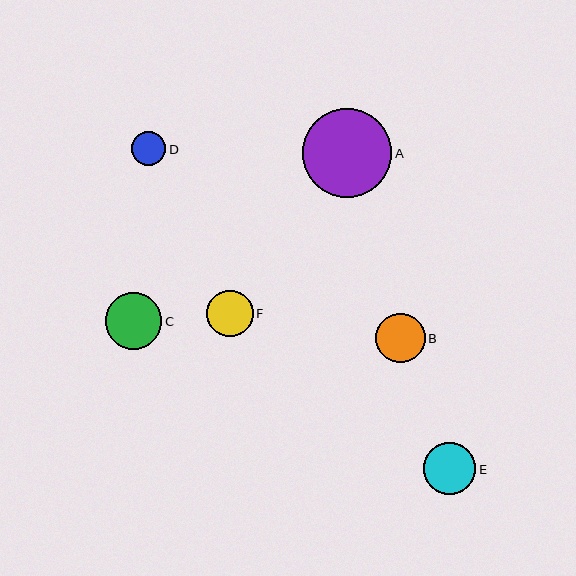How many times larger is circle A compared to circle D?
Circle A is approximately 2.6 times the size of circle D.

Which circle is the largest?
Circle A is the largest with a size of approximately 89 pixels.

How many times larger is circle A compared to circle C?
Circle A is approximately 1.6 times the size of circle C.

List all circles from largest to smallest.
From largest to smallest: A, C, E, B, F, D.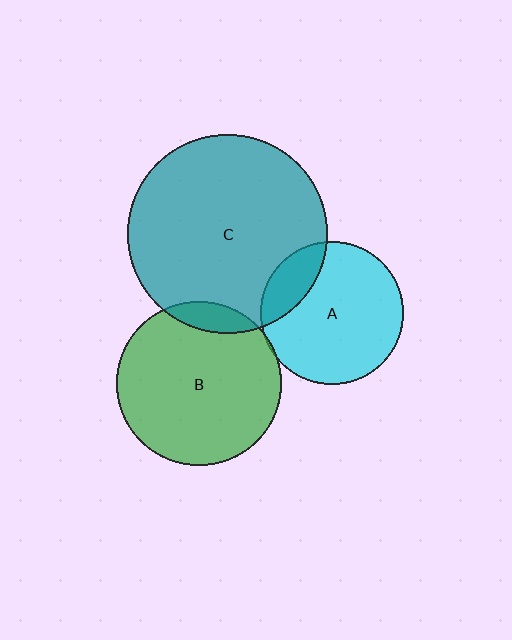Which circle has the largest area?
Circle C (teal).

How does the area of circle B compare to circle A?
Approximately 1.3 times.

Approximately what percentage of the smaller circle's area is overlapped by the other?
Approximately 10%.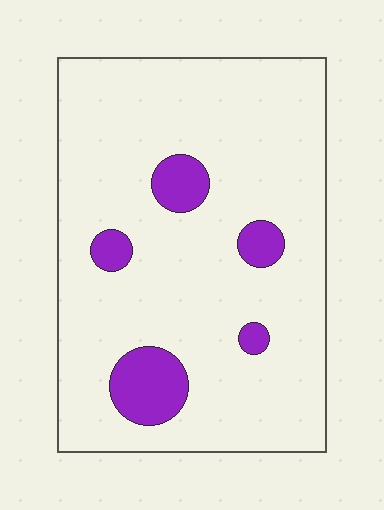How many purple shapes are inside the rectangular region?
5.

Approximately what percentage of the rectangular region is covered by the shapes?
Approximately 10%.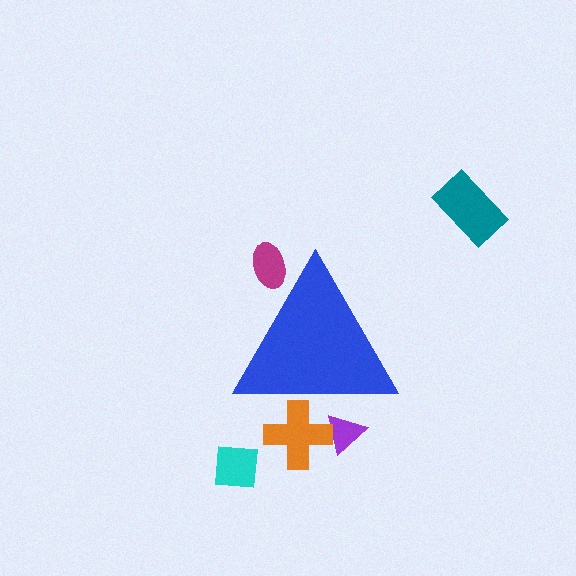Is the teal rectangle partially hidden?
No, the teal rectangle is fully visible.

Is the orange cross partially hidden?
Yes, the orange cross is partially hidden behind the blue triangle.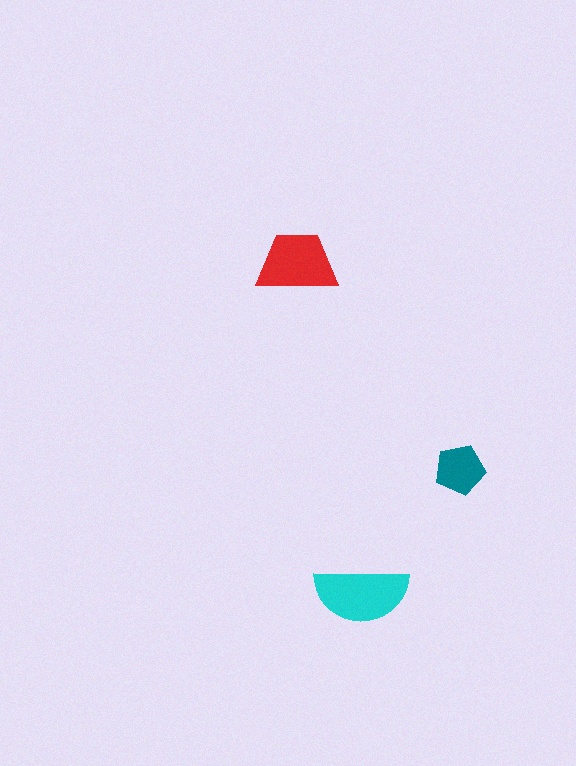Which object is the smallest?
The teal pentagon.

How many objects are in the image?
There are 3 objects in the image.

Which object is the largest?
The cyan semicircle.